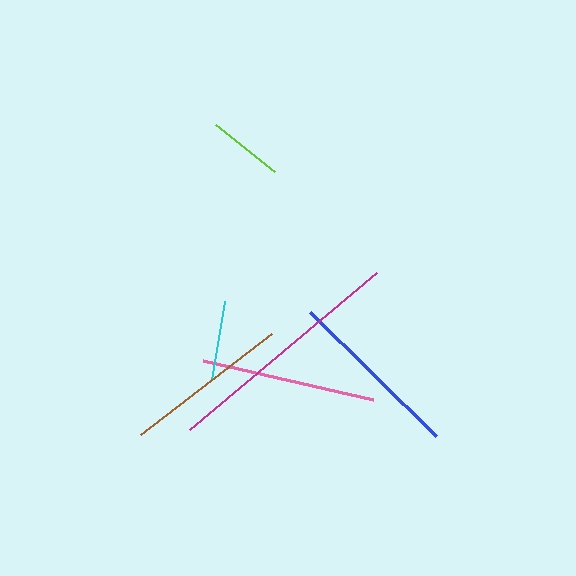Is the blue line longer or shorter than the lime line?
The blue line is longer than the lime line.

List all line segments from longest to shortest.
From longest to shortest: magenta, blue, pink, brown, cyan, lime.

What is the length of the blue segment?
The blue segment is approximately 177 pixels long.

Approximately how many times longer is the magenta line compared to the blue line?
The magenta line is approximately 1.4 times the length of the blue line.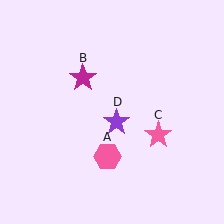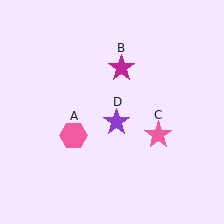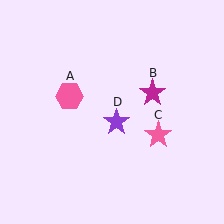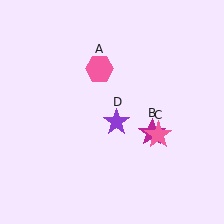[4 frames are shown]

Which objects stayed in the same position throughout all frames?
Pink star (object C) and purple star (object D) remained stationary.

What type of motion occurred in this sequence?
The pink hexagon (object A), magenta star (object B) rotated clockwise around the center of the scene.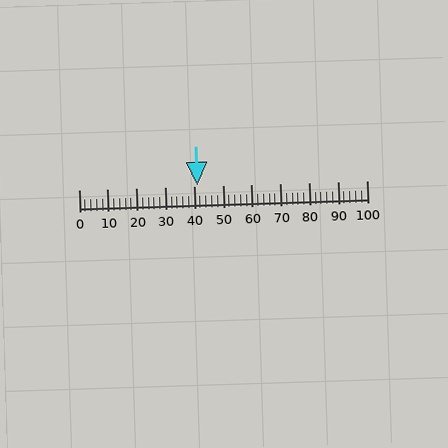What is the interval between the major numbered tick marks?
The major tick marks are spaced 10 units apart.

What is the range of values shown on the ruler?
The ruler shows values from 0 to 100.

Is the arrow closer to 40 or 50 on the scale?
The arrow is closer to 40.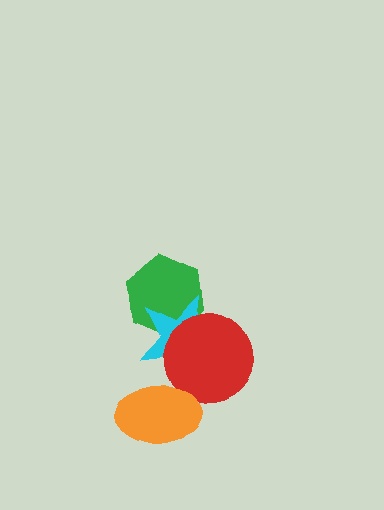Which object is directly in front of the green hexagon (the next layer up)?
The cyan star is directly in front of the green hexagon.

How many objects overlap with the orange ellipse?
2 objects overlap with the orange ellipse.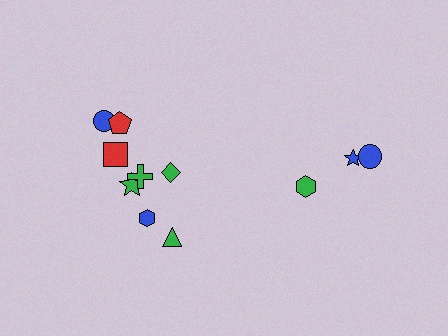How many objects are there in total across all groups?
There are 11 objects.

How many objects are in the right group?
There are 3 objects.